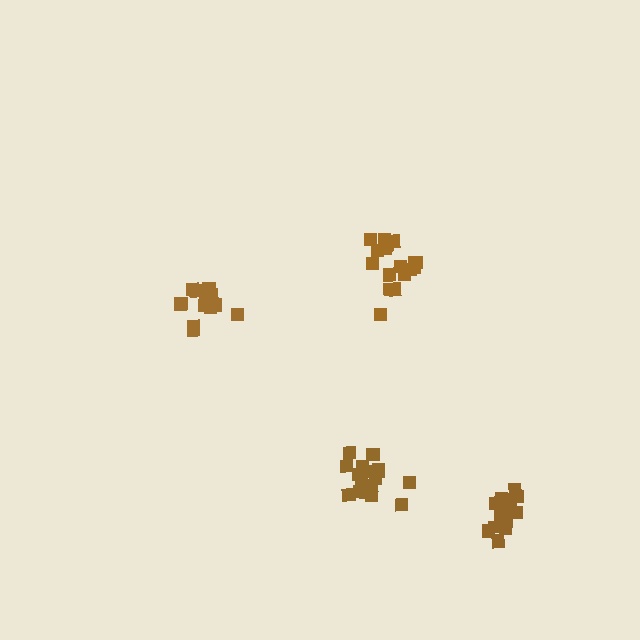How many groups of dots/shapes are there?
There are 4 groups.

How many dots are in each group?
Group 1: 18 dots, Group 2: 14 dots, Group 3: 17 dots, Group 4: 18 dots (67 total).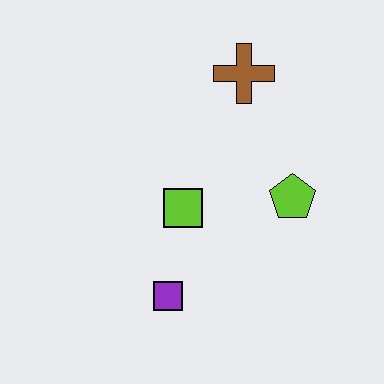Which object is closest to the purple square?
The lime square is closest to the purple square.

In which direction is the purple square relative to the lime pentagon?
The purple square is to the left of the lime pentagon.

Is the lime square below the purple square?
No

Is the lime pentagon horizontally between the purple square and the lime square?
No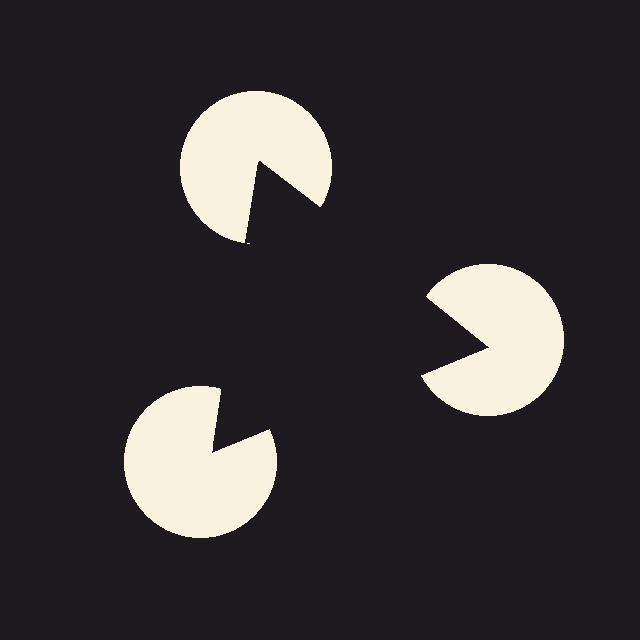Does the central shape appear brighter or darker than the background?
It typically appears slightly darker than the background, even though no actual brightness change is drawn.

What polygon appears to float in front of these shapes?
An illusory triangle — its edges are inferred from the aligned wedge cuts in the pac-man discs, not physically drawn.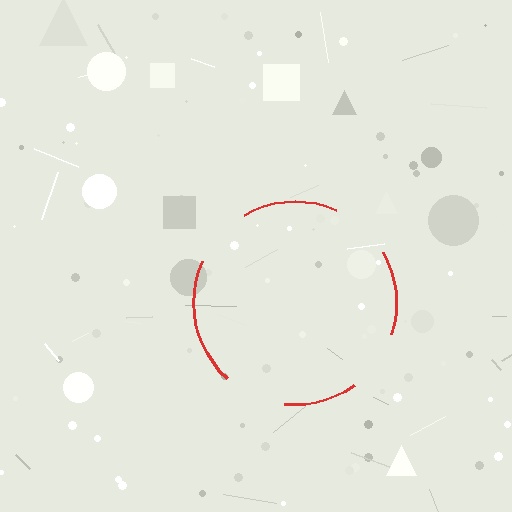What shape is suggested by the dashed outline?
The dashed outline suggests a circle.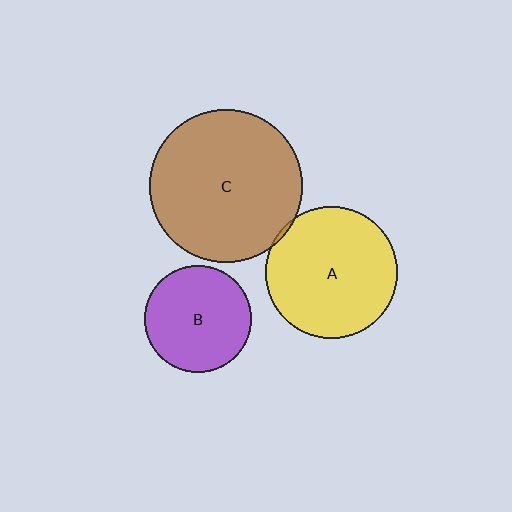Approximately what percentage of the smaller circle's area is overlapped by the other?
Approximately 5%.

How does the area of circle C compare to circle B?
Approximately 2.0 times.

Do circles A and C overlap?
Yes.